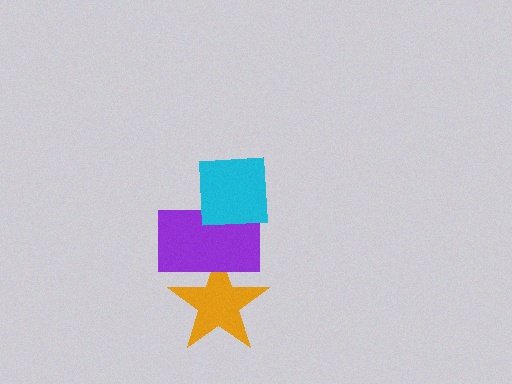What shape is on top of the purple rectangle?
The cyan square is on top of the purple rectangle.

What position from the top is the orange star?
The orange star is 3rd from the top.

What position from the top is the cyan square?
The cyan square is 1st from the top.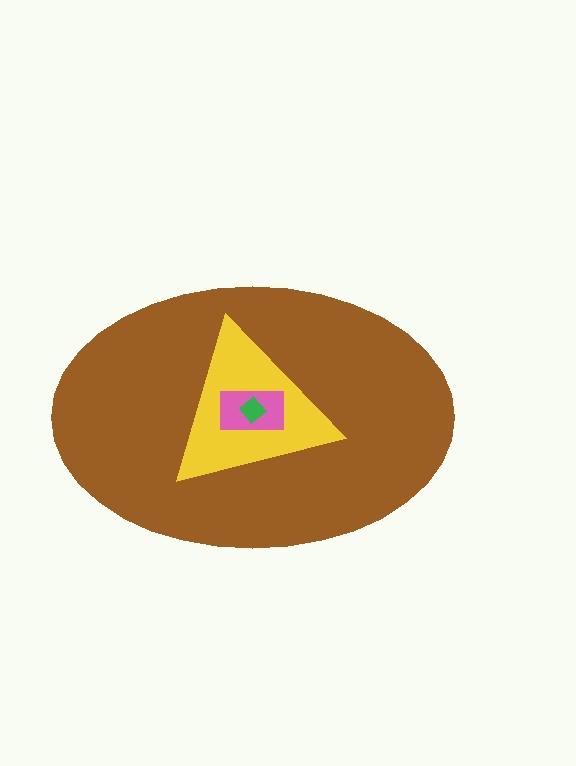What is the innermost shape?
The green diamond.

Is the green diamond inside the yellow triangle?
Yes.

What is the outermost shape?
The brown ellipse.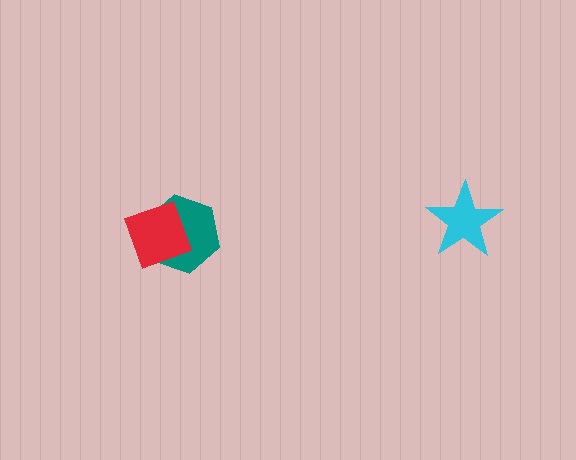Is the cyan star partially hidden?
No, no other shape covers it.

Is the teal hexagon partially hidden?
Yes, it is partially covered by another shape.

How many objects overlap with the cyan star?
0 objects overlap with the cyan star.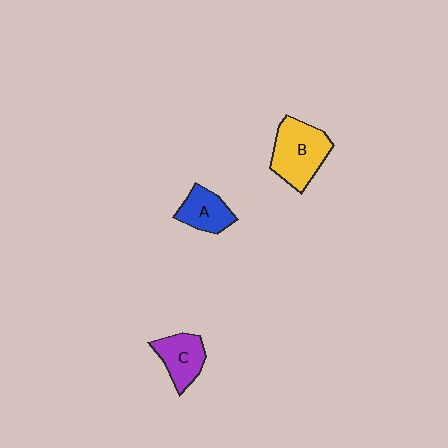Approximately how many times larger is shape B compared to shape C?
Approximately 1.5 times.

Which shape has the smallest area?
Shape A (blue).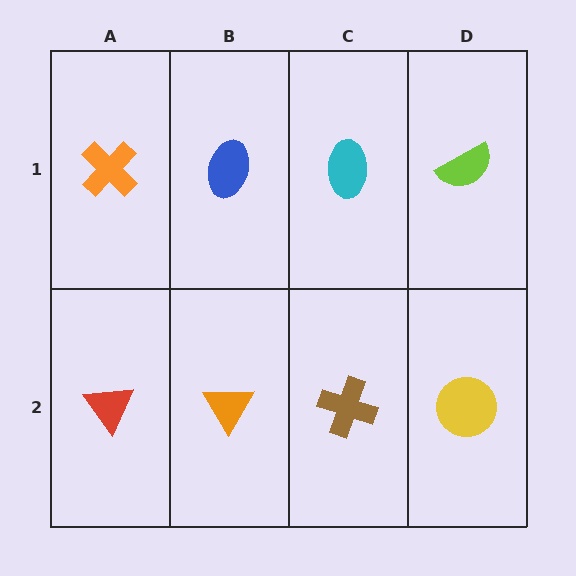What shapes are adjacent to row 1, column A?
A red triangle (row 2, column A), a blue ellipse (row 1, column B).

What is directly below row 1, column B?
An orange triangle.